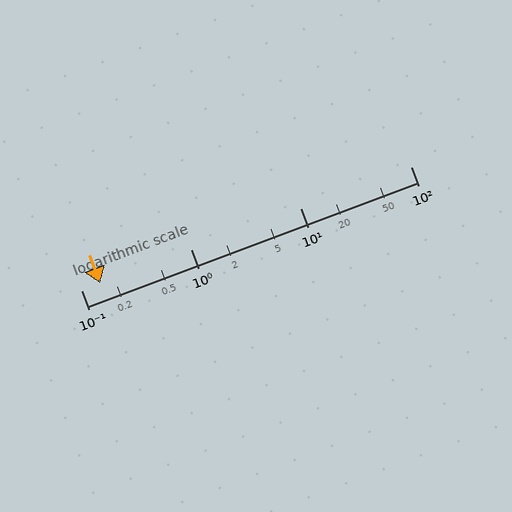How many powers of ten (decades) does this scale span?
The scale spans 3 decades, from 0.1 to 100.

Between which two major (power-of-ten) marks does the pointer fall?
The pointer is between 0.1 and 1.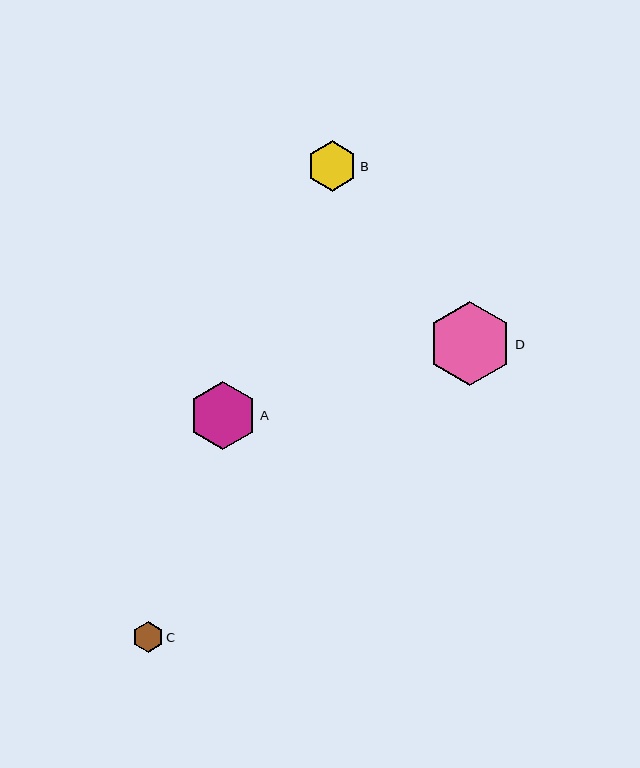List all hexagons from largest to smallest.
From largest to smallest: D, A, B, C.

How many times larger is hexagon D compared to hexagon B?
Hexagon D is approximately 1.7 times the size of hexagon B.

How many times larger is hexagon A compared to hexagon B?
Hexagon A is approximately 1.3 times the size of hexagon B.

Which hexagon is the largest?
Hexagon D is the largest with a size of approximately 84 pixels.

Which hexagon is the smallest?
Hexagon C is the smallest with a size of approximately 31 pixels.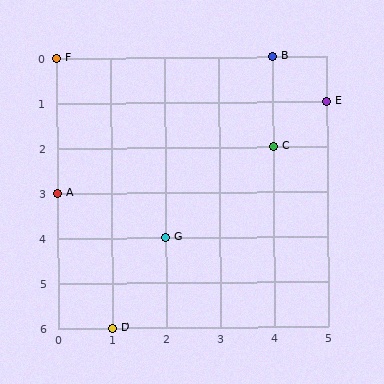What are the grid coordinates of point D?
Point D is at grid coordinates (1, 6).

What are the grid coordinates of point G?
Point G is at grid coordinates (2, 4).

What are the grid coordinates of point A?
Point A is at grid coordinates (0, 3).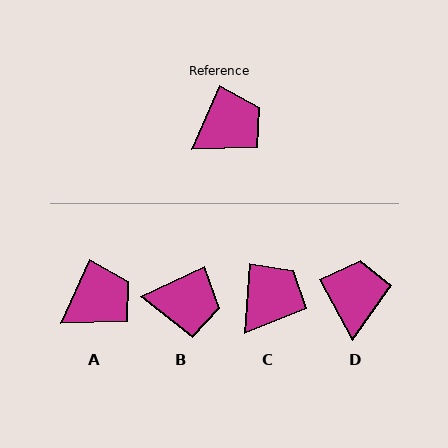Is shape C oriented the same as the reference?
No, it is off by about 20 degrees.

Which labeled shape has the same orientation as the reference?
A.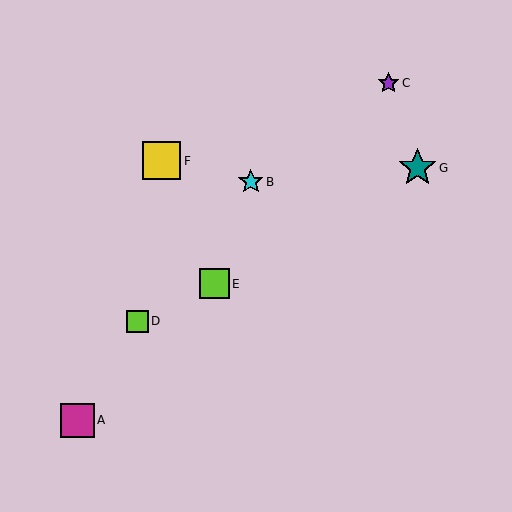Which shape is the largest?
The teal star (labeled G) is the largest.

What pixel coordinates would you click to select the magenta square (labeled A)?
Click at (77, 420) to select the magenta square A.